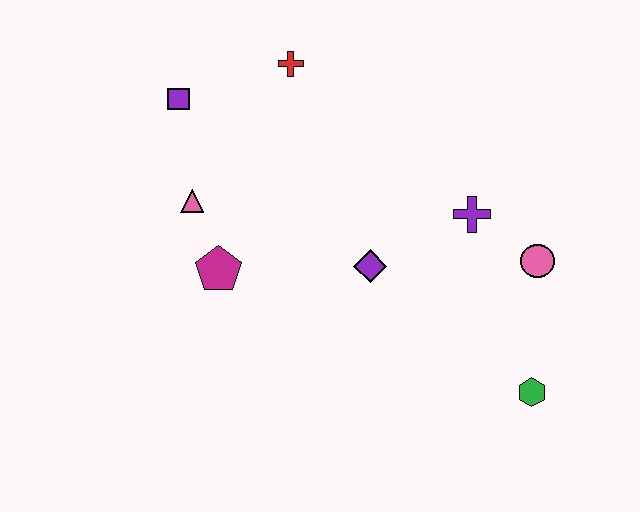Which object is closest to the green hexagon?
The pink circle is closest to the green hexagon.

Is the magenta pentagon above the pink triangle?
No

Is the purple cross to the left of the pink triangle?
No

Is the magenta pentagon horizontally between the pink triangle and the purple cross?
Yes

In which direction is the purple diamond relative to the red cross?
The purple diamond is below the red cross.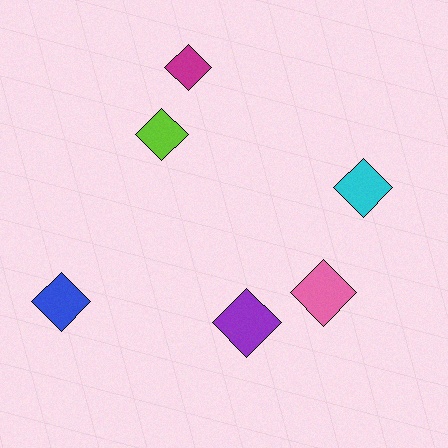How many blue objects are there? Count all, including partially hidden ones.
There is 1 blue object.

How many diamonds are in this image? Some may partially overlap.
There are 6 diamonds.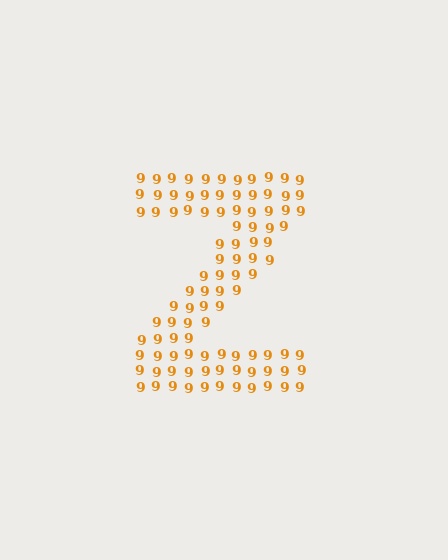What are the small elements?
The small elements are digit 9's.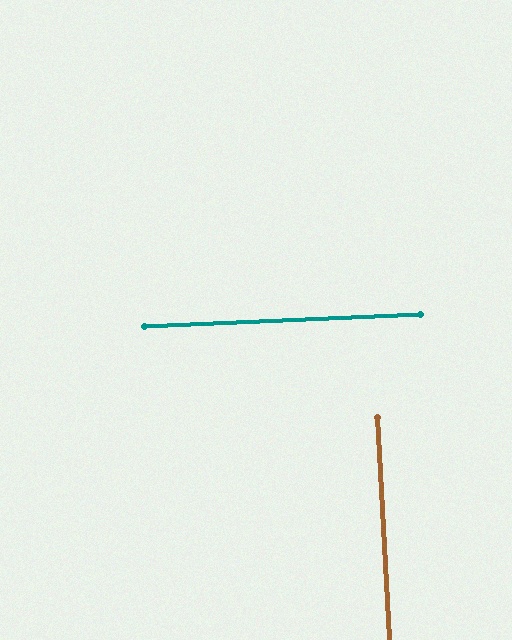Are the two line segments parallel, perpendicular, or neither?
Perpendicular — they meet at approximately 89°.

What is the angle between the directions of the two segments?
Approximately 89 degrees.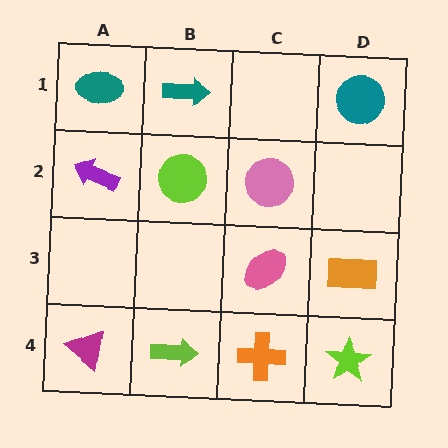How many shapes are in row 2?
3 shapes.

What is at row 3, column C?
A pink ellipse.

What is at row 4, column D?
A lime star.